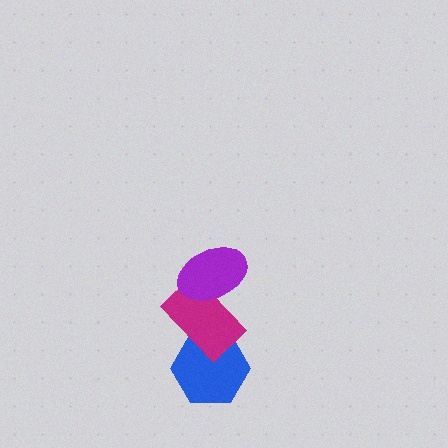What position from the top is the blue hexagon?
The blue hexagon is 3rd from the top.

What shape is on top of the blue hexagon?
The magenta rectangle is on top of the blue hexagon.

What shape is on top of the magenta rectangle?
The purple ellipse is on top of the magenta rectangle.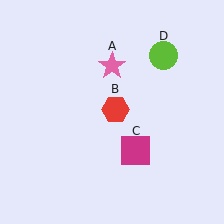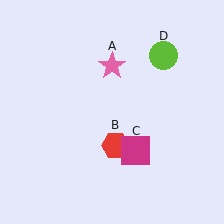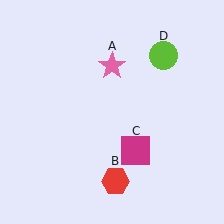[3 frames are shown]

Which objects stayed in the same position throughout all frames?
Pink star (object A) and magenta square (object C) and lime circle (object D) remained stationary.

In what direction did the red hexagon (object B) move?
The red hexagon (object B) moved down.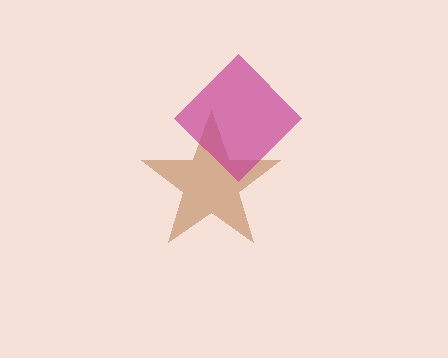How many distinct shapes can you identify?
There are 2 distinct shapes: a brown star, a magenta diamond.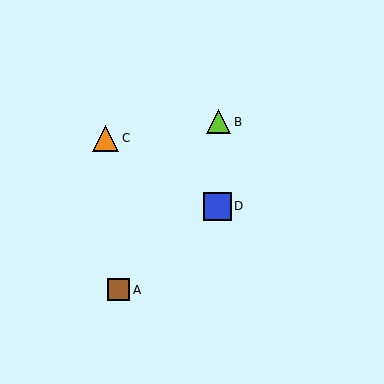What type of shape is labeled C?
Shape C is an orange triangle.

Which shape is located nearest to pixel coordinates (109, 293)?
The brown square (labeled A) at (119, 290) is nearest to that location.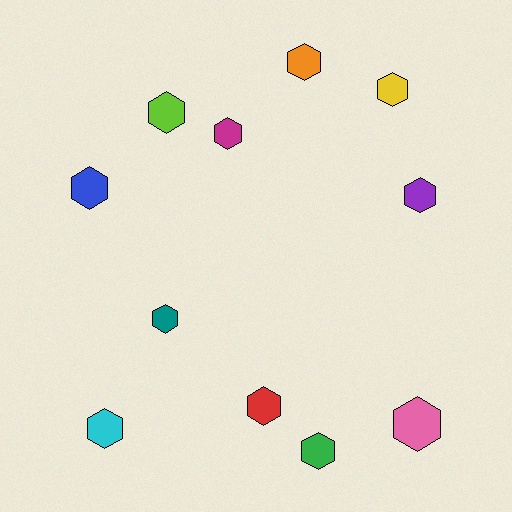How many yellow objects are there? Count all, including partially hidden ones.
There is 1 yellow object.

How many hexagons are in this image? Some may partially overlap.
There are 11 hexagons.